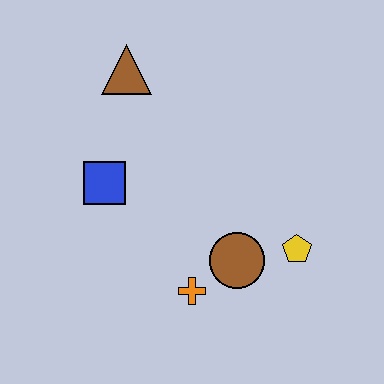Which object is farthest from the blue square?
The yellow pentagon is farthest from the blue square.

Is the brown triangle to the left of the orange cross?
Yes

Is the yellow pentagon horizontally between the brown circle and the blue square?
No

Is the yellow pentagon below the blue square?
Yes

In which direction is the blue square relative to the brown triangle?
The blue square is below the brown triangle.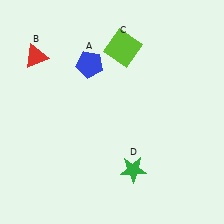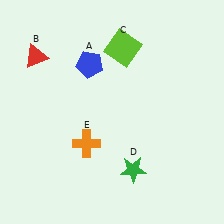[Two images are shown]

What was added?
An orange cross (E) was added in Image 2.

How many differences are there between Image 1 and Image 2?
There is 1 difference between the two images.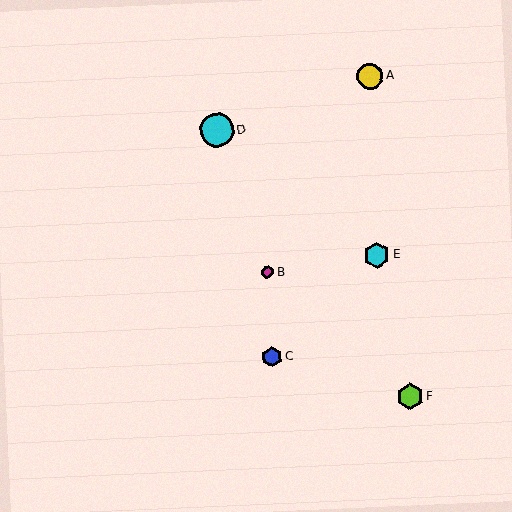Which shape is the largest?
The cyan circle (labeled D) is the largest.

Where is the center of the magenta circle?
The center of the magenta circle is at (268, 272).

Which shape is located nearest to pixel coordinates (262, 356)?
The blue hexagon (labeled C) at (272, 357) is nearest to that location.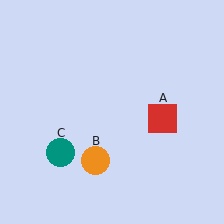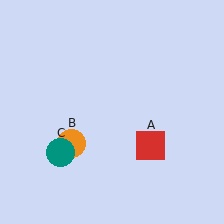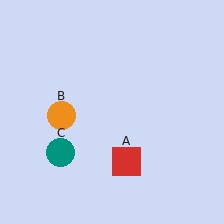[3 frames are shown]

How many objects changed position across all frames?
2 objects changed position: red square (object A), orange circle (object B).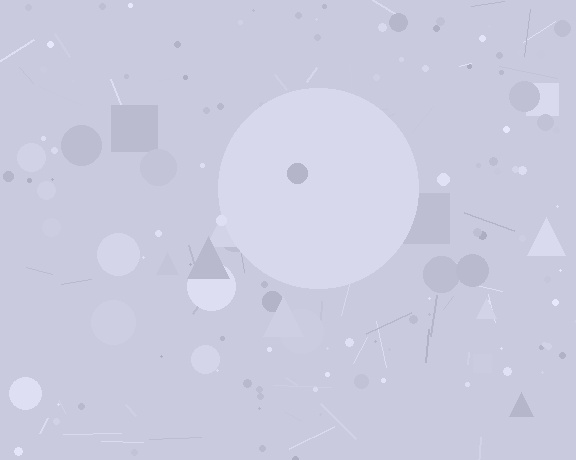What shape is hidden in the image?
A circle is hidden in the image.